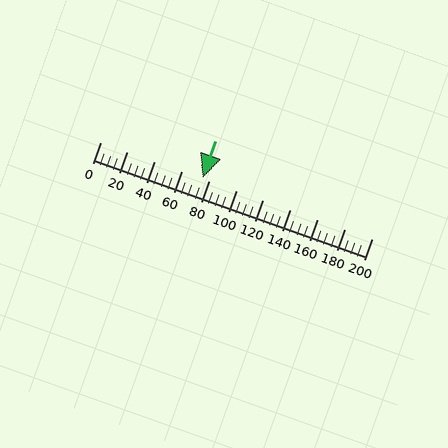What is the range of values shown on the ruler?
The ruler shows values from 0 to 200.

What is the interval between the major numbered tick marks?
The major tick marks are spaced 20 units apart.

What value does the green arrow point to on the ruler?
The green arrow points to approximately 75.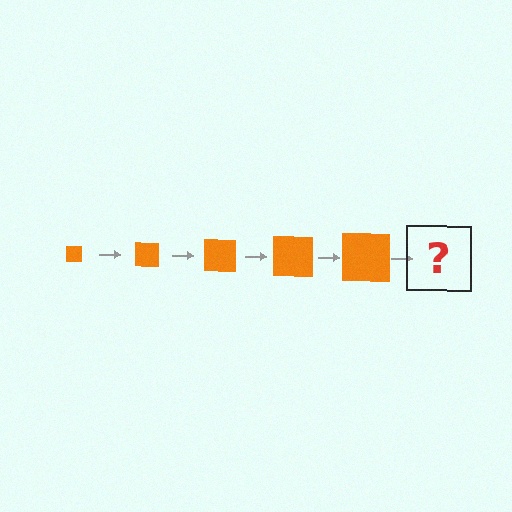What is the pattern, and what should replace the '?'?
The pattern is that the square gets progressively larger each step. The '?' should be an orange square, larger than the previous one.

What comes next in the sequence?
The next element should be an orange square, larger than the previous one.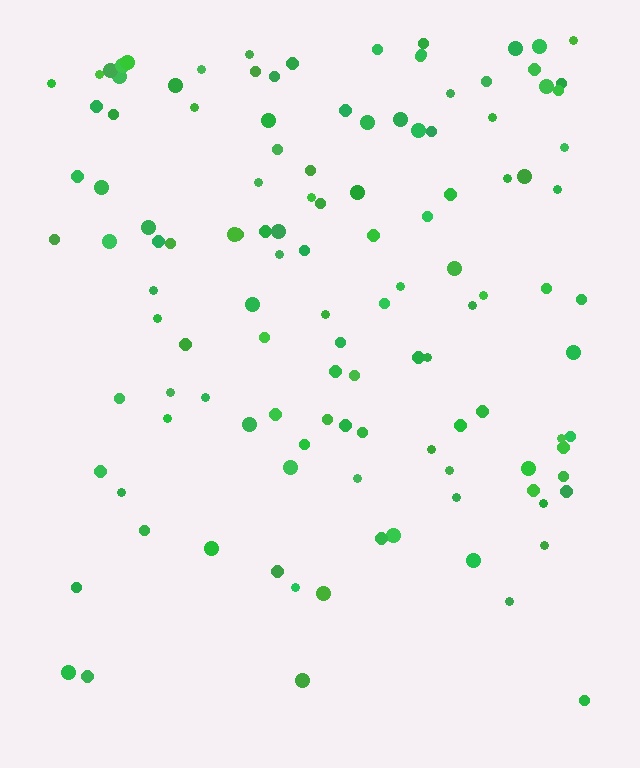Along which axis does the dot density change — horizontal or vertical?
Vertical.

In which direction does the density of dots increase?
From bottom to top, with the top side densest.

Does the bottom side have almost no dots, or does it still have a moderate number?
Still a moderate number, just noticeably fewer than the top.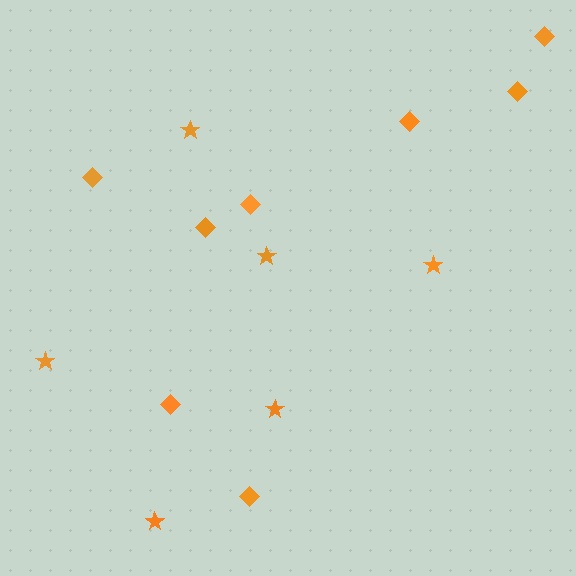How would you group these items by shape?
There are 2 groups: one group of diamonds (8) and one group of stars (6).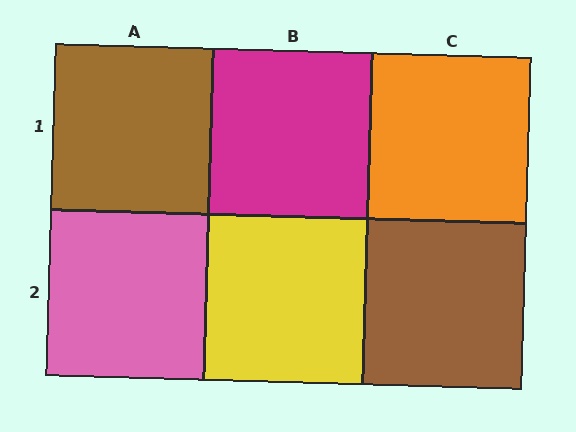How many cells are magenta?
1 cell is magenta.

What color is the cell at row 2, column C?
Brown.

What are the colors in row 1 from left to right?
Brown, magenta, orange.